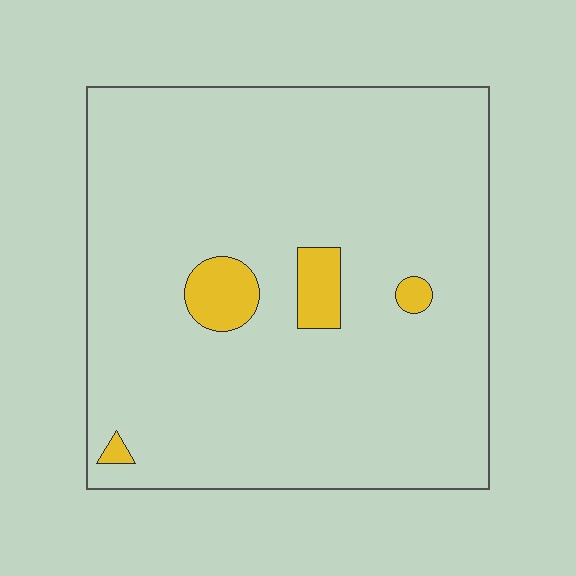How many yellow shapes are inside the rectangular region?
4.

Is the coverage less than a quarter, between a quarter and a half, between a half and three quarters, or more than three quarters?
Less than a quarter.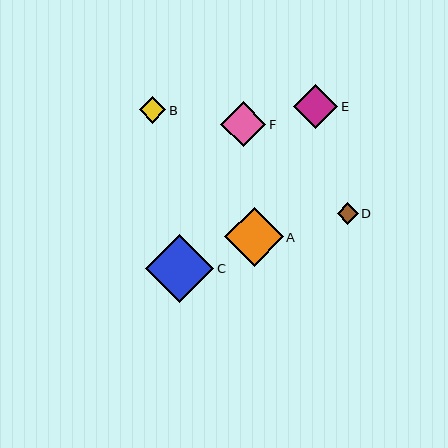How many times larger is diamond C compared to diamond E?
Diamond C is approximately 1.6 times the size of diamond E.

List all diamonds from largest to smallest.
From largest to smallest: C, A, F, E, B, D.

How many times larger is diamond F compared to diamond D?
Diamond F is approximately 2.1 times the size of diamond D.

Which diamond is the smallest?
Diamond D is the smallest with a size of approximately 21 pixels.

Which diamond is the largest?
Diamond C is the largest with a size of approximately 69 pixels.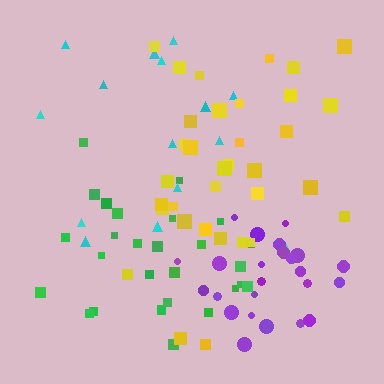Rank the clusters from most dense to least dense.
purple, green, yellow, cyan.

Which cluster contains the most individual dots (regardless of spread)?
Yellow (34).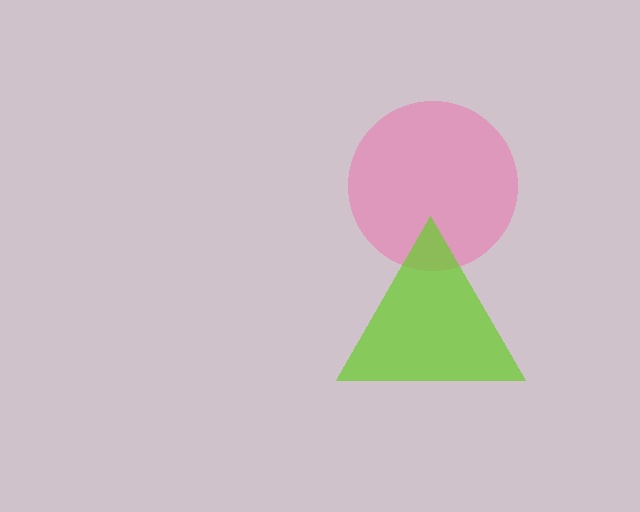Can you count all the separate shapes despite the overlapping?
Yes, there are 2 separate shapes.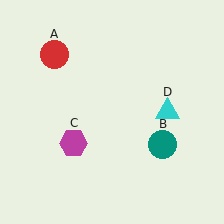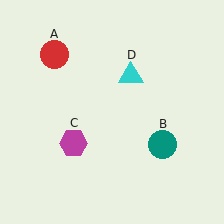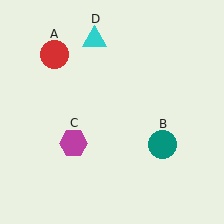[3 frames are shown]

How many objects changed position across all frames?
1 object changed position: cyan triangle (object D).